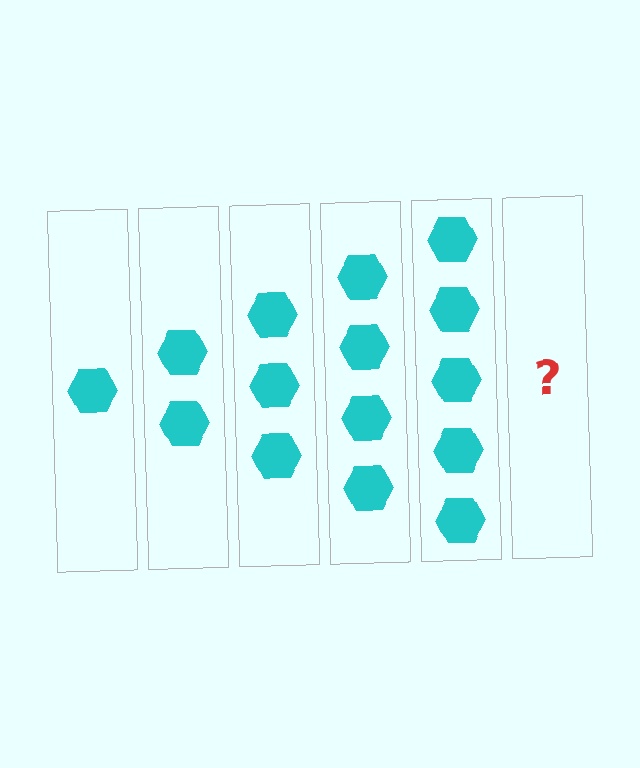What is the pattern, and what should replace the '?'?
The pattern is that each step adds one more hexagon. The '?' should be 6 hexagons.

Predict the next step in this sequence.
The next step is 6 hexagons.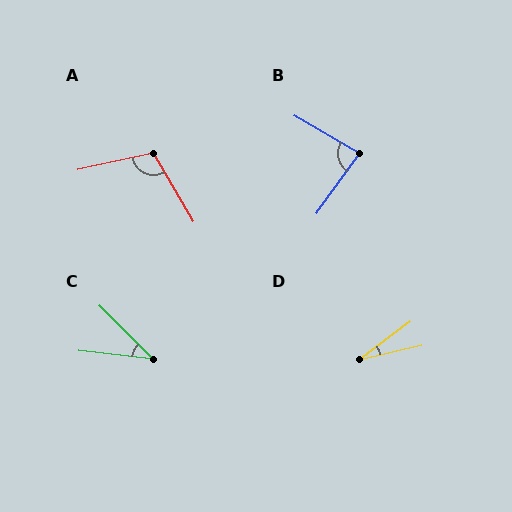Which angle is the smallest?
D, at approximately 23 degrees.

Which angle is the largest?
A, at approximately 108 degrees.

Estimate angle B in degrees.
Approximately 85 degrees.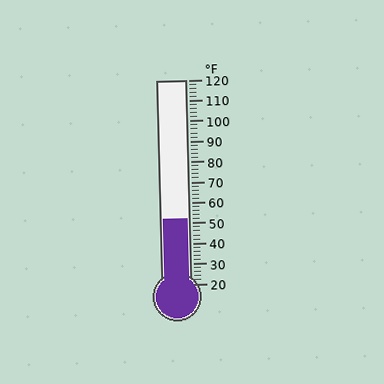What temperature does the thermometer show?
The thermometer shows approximately 52°F.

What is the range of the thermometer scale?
The thermometer scale ranges from 20°F to 120°F.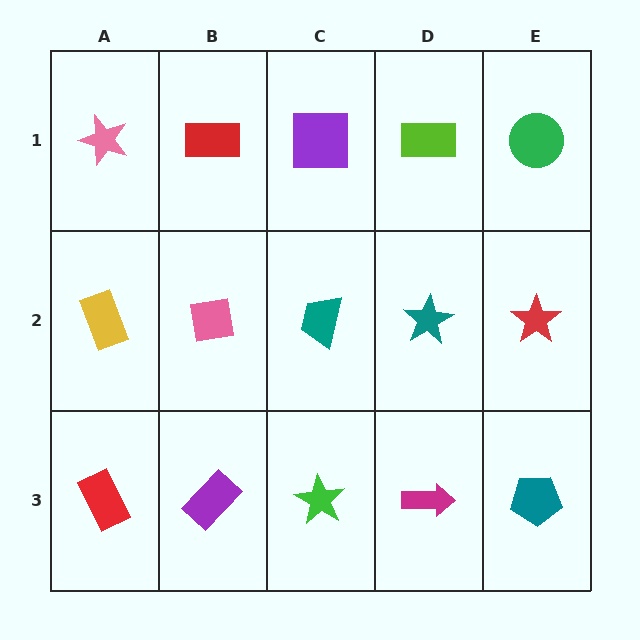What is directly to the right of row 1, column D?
A green circle.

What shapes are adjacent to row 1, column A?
A yellow rectangle (row 2, column A), a red rectangle (row 1, column B).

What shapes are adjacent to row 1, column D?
A teal star (row 2, column D), a purple square (row 1, column C), a green circle (row 1, column E).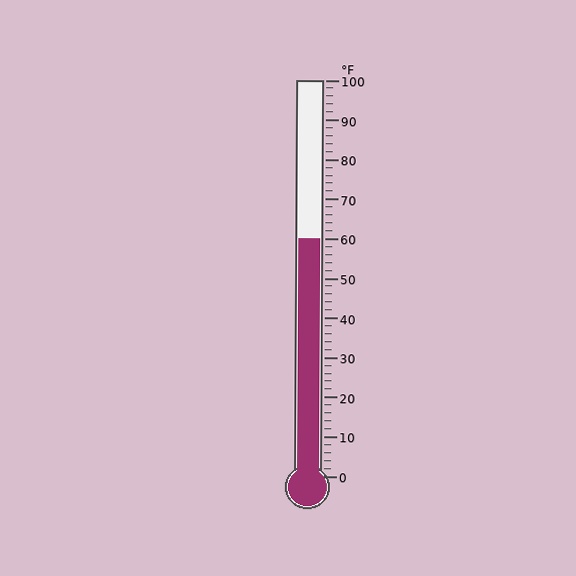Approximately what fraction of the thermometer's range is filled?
The thermometer is filled to approximately 60% of its range.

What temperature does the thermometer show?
The thermometer shows approximately 60°F.